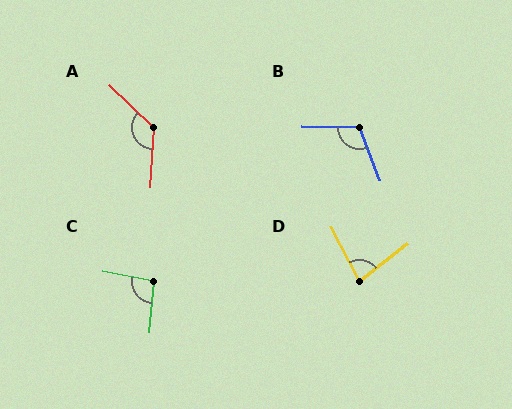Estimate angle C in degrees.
Approximately 96 degrees.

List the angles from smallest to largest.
D (79°), C (96°), B (111°), A (130°).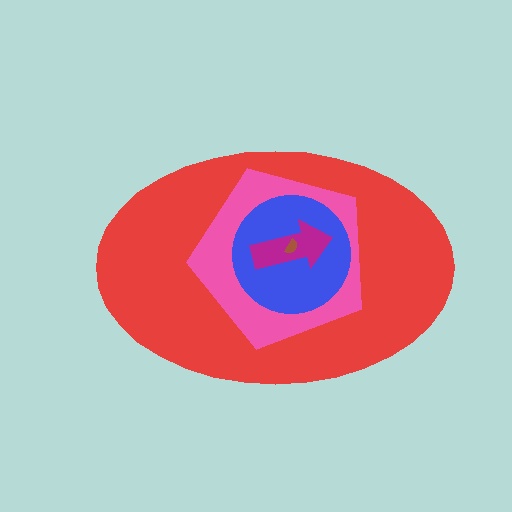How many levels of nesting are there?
5.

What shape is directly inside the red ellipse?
The pink pentagon.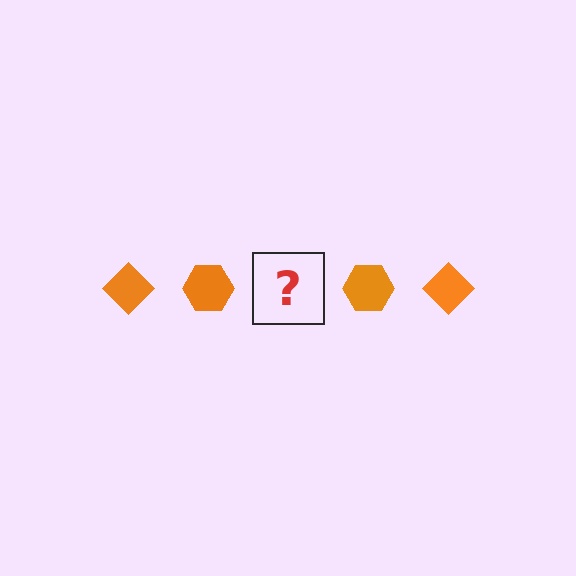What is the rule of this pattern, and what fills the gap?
The rule is that the pattern cycles through diamond, hexagon shapes in orange. The gap should be filled with an orange diamond.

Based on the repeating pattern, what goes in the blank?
The blank should be an orange diamond.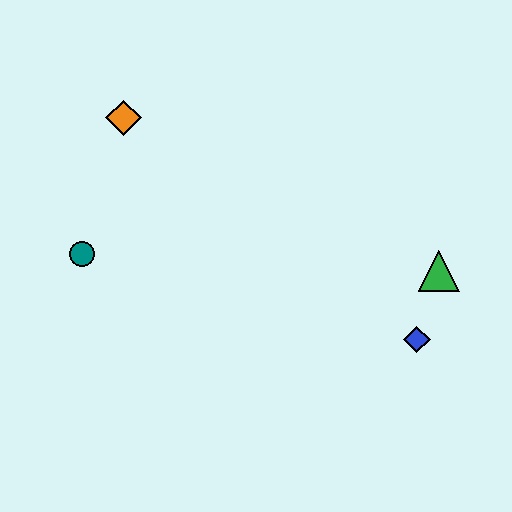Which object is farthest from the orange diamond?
The blue diamond is farthest from the orange diamond.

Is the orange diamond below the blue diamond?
No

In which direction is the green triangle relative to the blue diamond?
The green triangle is above the blue diamond.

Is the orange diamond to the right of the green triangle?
No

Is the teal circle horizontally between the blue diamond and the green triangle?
No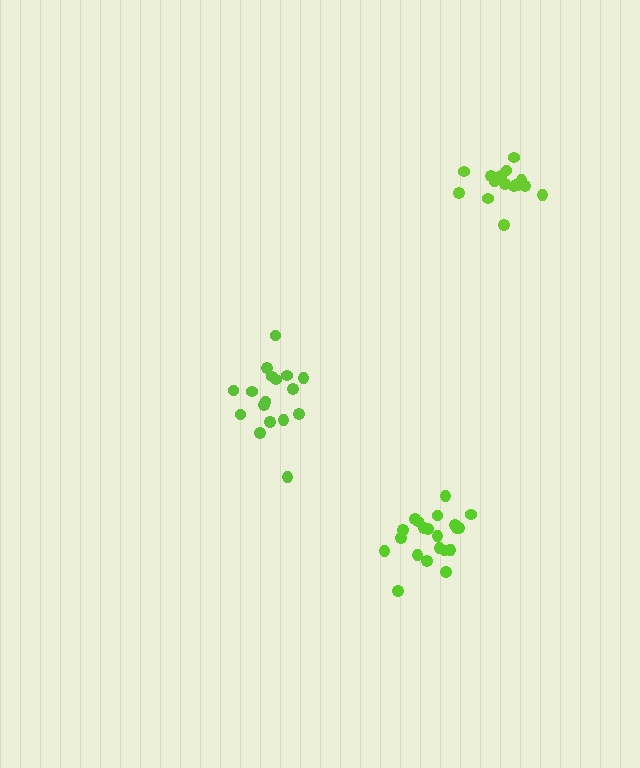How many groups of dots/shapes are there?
There are 3 groups.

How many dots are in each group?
Group 1: 17 dots, Group 2: 16 dots, Group 3: 21 dots (54 total).